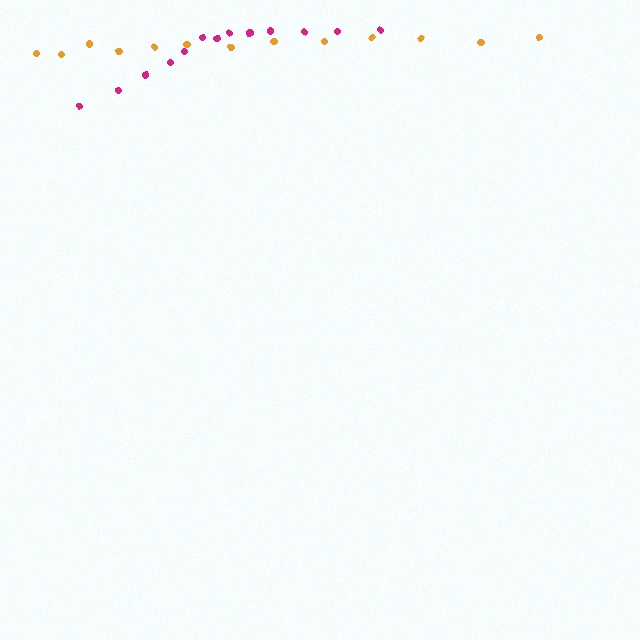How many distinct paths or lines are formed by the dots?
There are 2 distinct paths.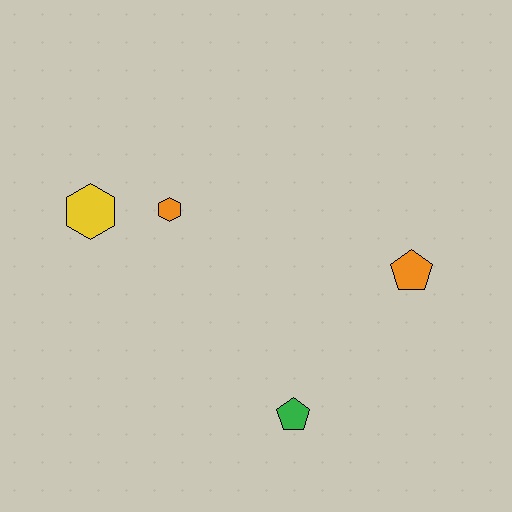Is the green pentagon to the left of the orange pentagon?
Yes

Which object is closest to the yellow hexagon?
The orange hexagon is closest to the yellow hexagon.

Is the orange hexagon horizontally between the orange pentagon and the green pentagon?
No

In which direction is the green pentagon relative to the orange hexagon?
The green pentagon is below the orange hexagon.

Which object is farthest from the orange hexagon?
The orange pentagon is farthest from the orange hexagon.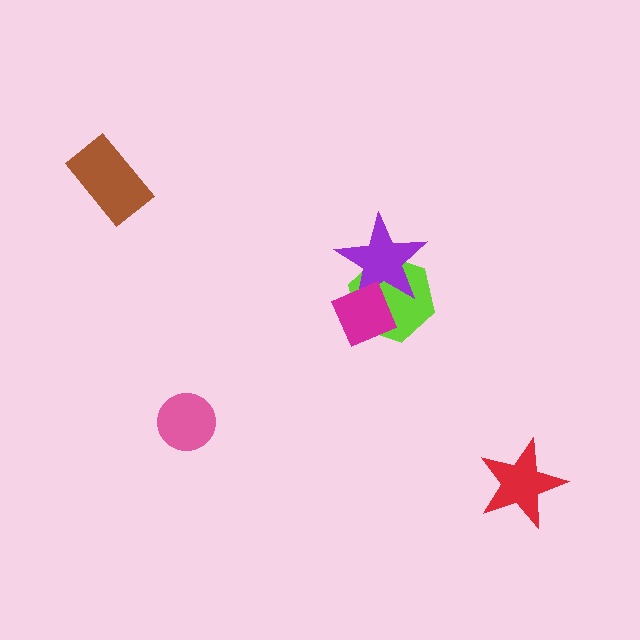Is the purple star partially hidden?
Yes, it is partially covered by another shape.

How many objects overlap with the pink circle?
0 objects overlap with the pink circle.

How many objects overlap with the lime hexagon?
2 objects overlap with the lime hexagon.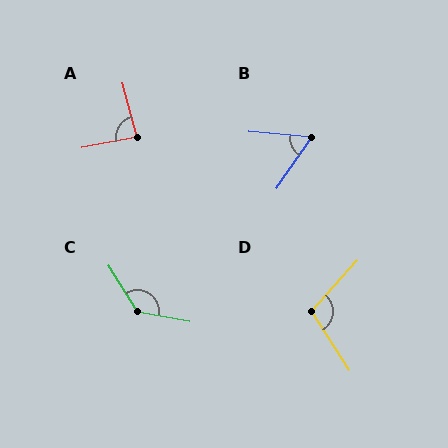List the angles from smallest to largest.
B (61°), A (86°), D (105°), C (131°).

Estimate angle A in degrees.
Approximately 86 degrees.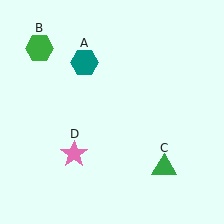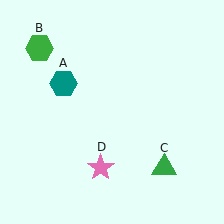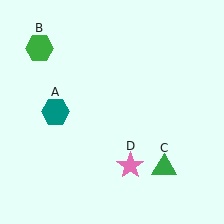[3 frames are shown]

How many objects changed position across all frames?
2 objects changed position: teal hexagon (object A), pink star (object D).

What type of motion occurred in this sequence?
The teal hexagon (object A), pink star (object D) rotated counterclockwise around the center of the scene.